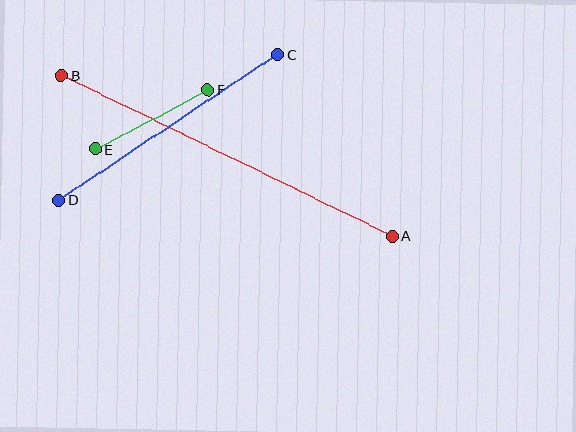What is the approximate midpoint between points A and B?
The midpoint is at approximately (226, 156) pixels.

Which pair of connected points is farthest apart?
Points A and B are farthest apart.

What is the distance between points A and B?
The distance is approximately 367 pixels.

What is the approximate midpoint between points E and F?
The midpoint is at approximately (152, 120) pixels.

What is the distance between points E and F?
The distance is approximately 128 pixels.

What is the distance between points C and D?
The distance is approximately 263 pixels.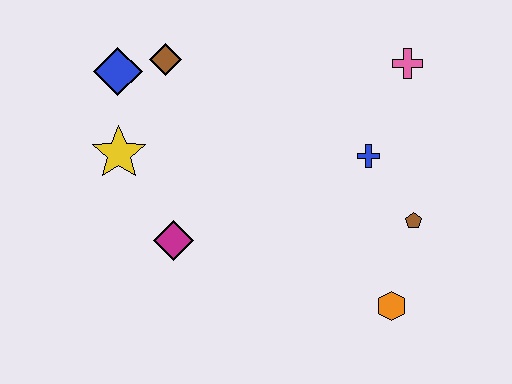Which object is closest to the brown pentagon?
The blue cross is closest to the brown pentagon.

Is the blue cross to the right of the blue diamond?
Yes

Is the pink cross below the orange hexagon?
No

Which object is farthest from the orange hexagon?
The blue diamond is farthest from the orange hexagon.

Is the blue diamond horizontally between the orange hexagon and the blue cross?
No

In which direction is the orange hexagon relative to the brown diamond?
The orange hexagon is below the brown diamond.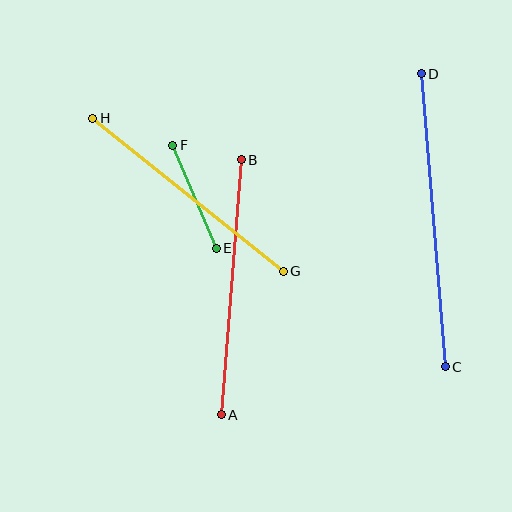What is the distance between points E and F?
The distance is approximately 112 pixels.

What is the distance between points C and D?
The distance is approximately 294 pixels.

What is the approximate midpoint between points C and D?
The midpoint is at approximately (433, 220) pixels.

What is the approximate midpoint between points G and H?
The midpoint is at approximately (188, 195) pixels.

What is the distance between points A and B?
The distance is approximately 256 pixels.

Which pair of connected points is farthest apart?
Points C and D are farthest apart.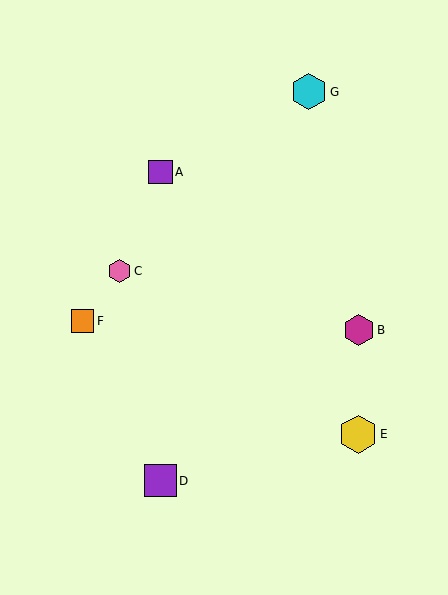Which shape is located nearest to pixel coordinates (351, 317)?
The magenta hexagon (labeled B) at (359, 330) is nearest to that location.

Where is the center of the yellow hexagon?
The center of the yellow hexagon is at (358, 434).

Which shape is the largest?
The yellow hexagon (labeled E) is the largest.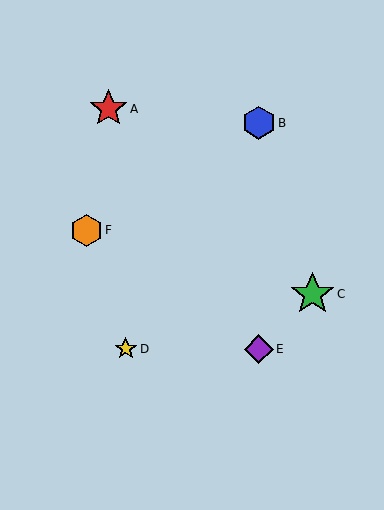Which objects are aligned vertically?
Objects B, E are aligned vertically.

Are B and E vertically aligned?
Yes, both are at x≈259.